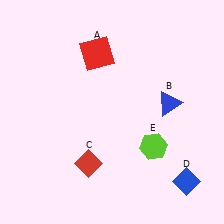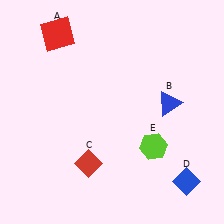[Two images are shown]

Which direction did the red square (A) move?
The red square (A) moved left.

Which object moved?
The red square (A) moved left.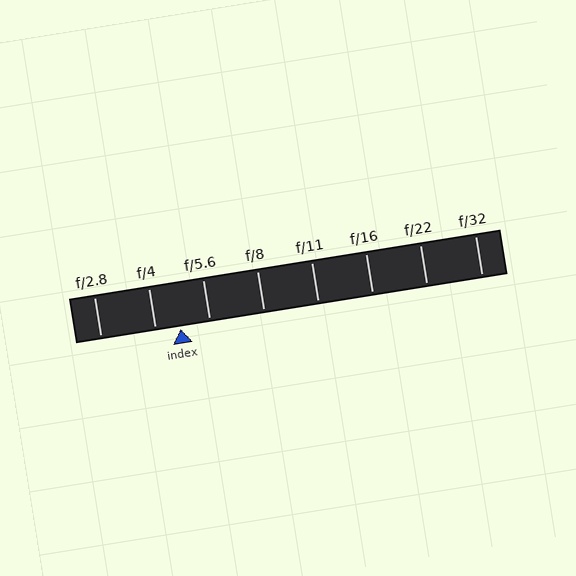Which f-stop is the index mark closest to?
The index mark is closest to f/4.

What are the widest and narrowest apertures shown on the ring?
The widest aperture shown is f/2.8 and the narrowest is f/32.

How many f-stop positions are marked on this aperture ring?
There are 8 f-stop positions marked.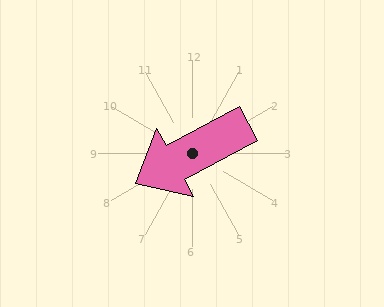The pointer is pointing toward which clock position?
Roughly 8 o'clock.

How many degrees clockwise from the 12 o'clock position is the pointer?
Approximately 242 degrees.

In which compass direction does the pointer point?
Southwest.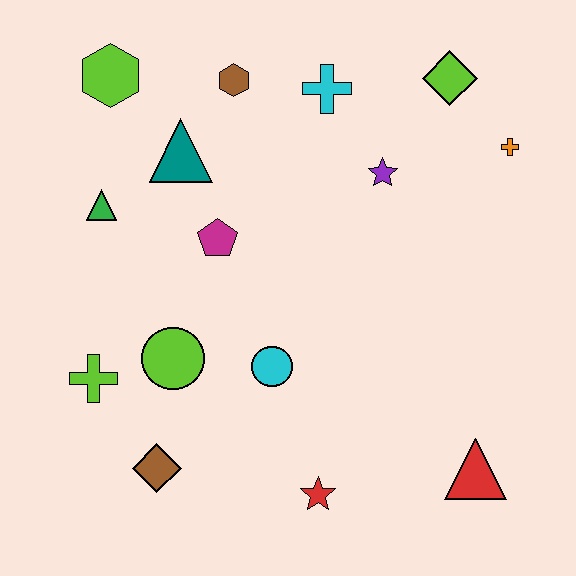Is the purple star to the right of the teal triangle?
Yes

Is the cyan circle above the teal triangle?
No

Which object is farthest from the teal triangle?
The red triangle is farthest from the teal triangle.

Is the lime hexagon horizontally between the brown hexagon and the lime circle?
No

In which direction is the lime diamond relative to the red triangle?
The lime diamond is above the red triangle.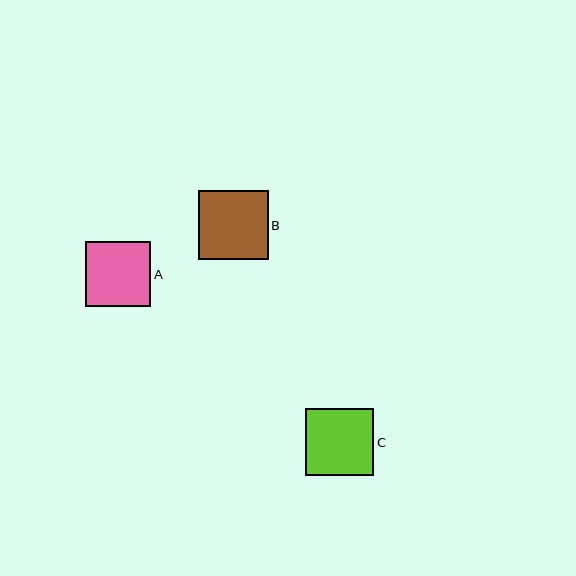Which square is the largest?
Square B is the largest with a size of approximately 69 pixels.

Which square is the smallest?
Square A is the smallest with a size of approximately 66 pixels.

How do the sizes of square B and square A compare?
Square B and square A are approximately the same size.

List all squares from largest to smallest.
From largest to smallest: B, C, A.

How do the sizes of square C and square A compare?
Square C and square A are approximately the same size.